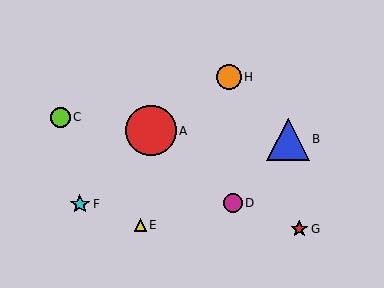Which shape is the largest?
The red circle (labeled A) is the largest.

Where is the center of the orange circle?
The center of the orange circle is at (229, 77).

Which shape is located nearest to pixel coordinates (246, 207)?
The magenta circle (labeled D) at (233, 203) is nearest to that location.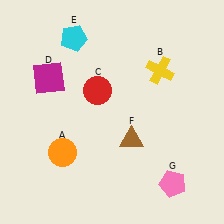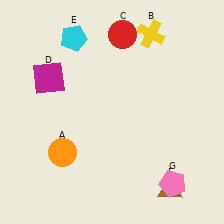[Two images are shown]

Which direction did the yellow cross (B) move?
The yellow cross (B) moved up.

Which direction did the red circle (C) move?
The red circle (C) moved up.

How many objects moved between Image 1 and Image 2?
3 objects moved between the two images.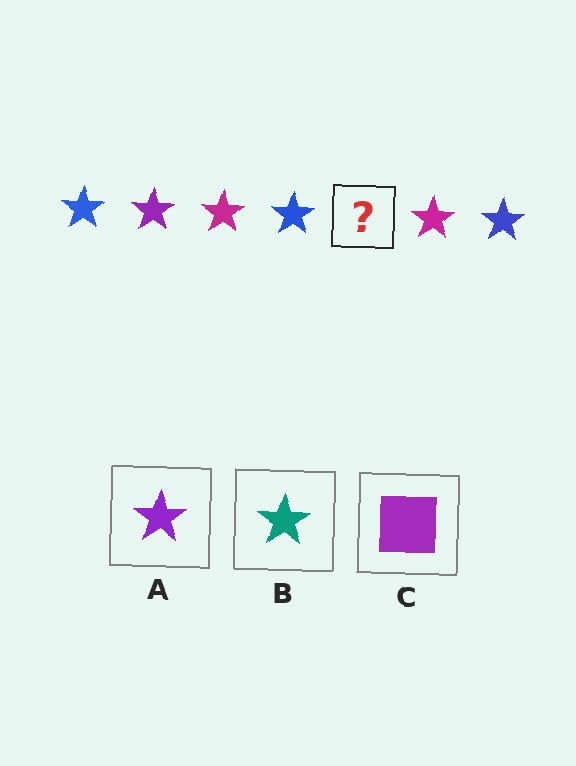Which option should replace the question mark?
Option A.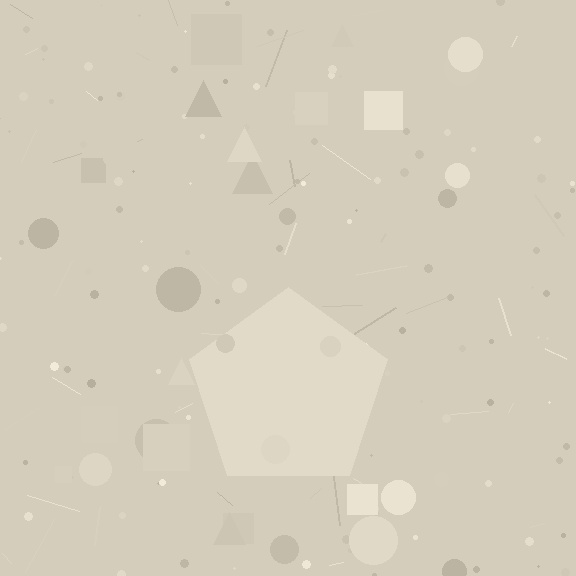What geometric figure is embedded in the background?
A pentagon is embedded in the background.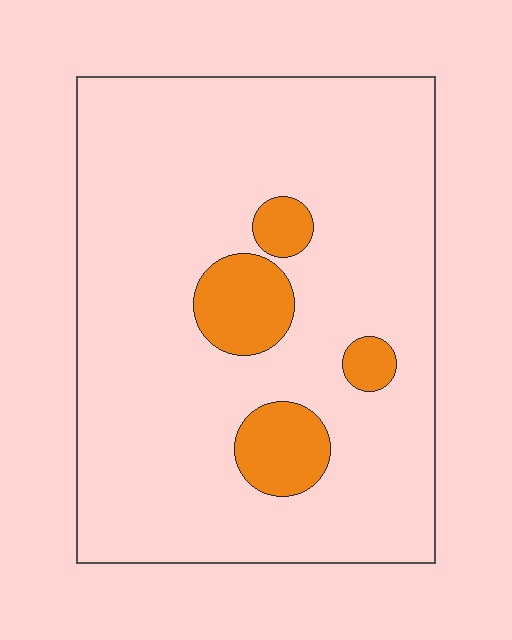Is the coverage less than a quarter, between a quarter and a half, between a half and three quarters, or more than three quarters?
Less than a quarter.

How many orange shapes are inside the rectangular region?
4.